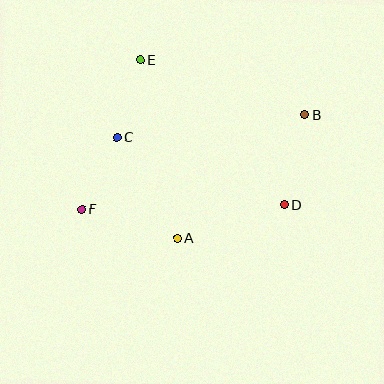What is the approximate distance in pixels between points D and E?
The distance between D and E is approximately 204 pixels.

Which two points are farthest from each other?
Points B and F are farthest from each other.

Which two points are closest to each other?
Points C and F are closest to each other.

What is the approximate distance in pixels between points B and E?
The distance between B and E is approximately 174 pixels.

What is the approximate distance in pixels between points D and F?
The distance between D and F is approximately 202 pixels.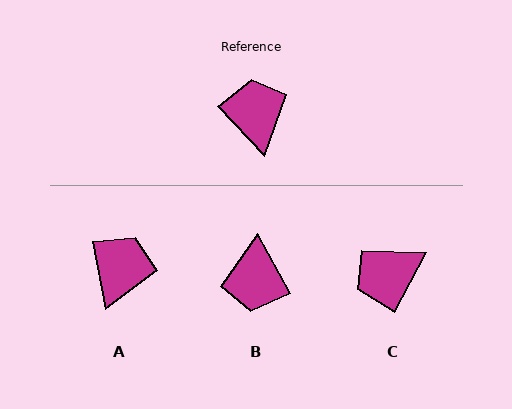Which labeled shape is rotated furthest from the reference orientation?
B, about 164 degrees away.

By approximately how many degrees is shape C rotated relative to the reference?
Approximately 108 degrees counter-clockwise.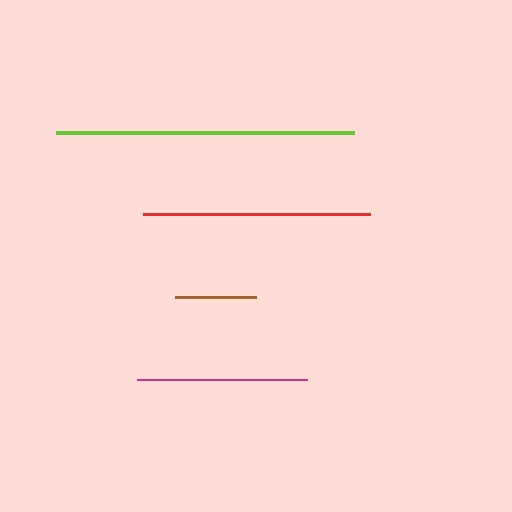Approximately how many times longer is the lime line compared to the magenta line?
The lime line is approximately 1.8 times the length of the magenta line.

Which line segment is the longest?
The lime line is the longest at approximately 298 pixels.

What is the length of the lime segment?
The lime segment is approximately 298 pixels long.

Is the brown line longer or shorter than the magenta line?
The magenta line is longer than the brown line.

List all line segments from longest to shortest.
From longest to shortest: lime, red, magenta, brown.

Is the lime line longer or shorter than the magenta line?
The lime line is longer than the magenta line.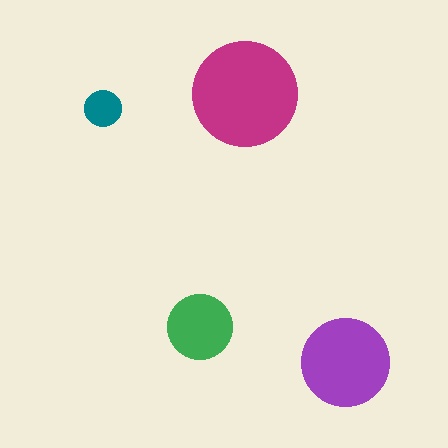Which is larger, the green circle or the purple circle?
The purple one.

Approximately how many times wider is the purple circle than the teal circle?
About 2.5 times wider.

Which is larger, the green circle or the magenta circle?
The magenta one.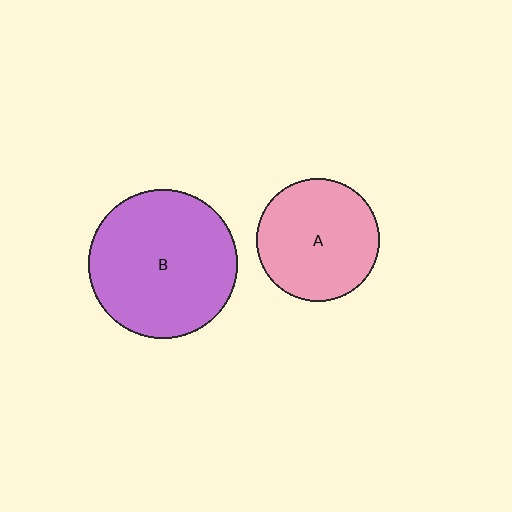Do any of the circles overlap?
No, none of the circles overlap.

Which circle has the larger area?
Circle B (purple).